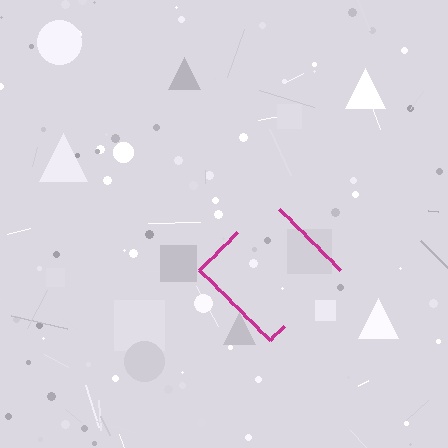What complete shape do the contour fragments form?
The contour fragments form a diamond.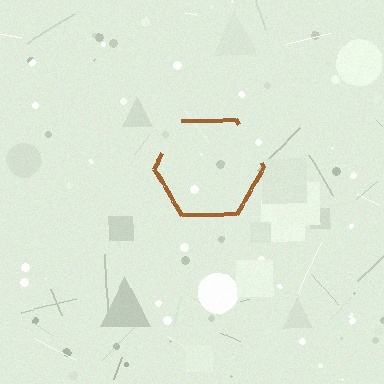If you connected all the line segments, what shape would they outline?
They would outline a hexagon.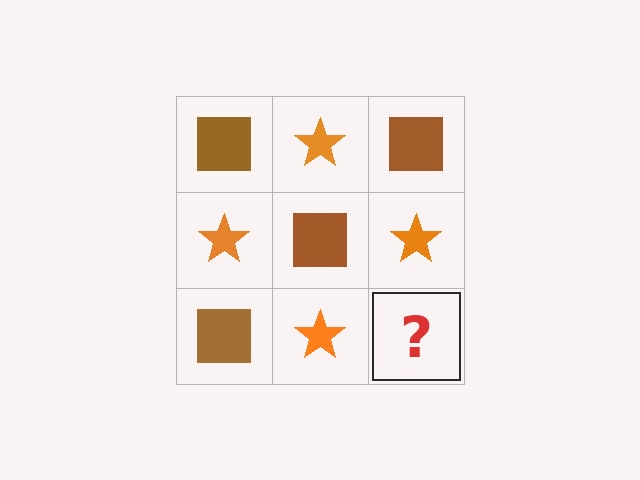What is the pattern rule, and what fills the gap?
The rule is that it alternates brown square and orange star in a checkerboard pattern. The gap should be filled with a brown square.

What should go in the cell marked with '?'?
The missing cell should contain a brown square.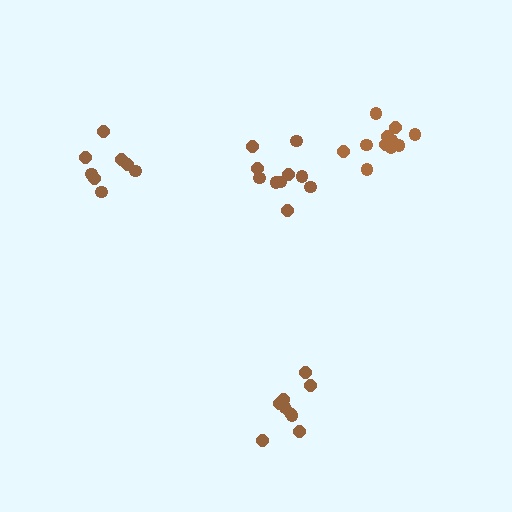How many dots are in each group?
Group 1: 10 dots, Group 2: 9 dots, Group 3: 8 dots, Group 4: 11 dots (38 total).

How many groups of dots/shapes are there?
There are 4 groups.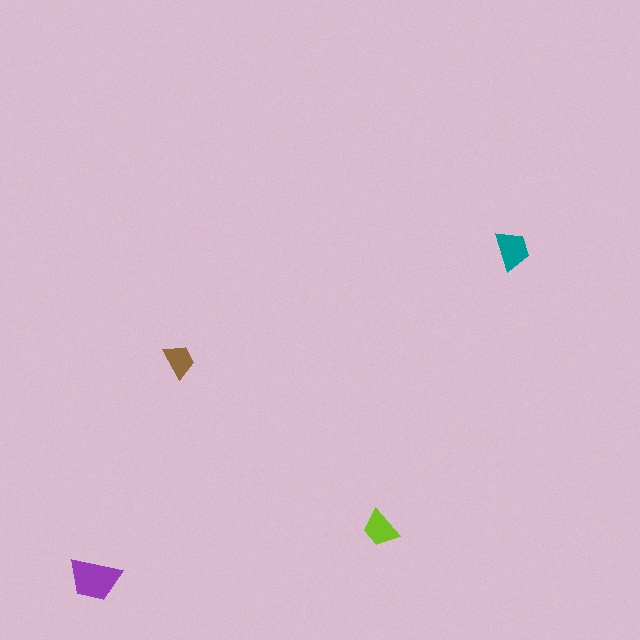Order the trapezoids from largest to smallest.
the purple one, the teal one, the lime one, the brown one.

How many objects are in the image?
There are 4 objects in the image.